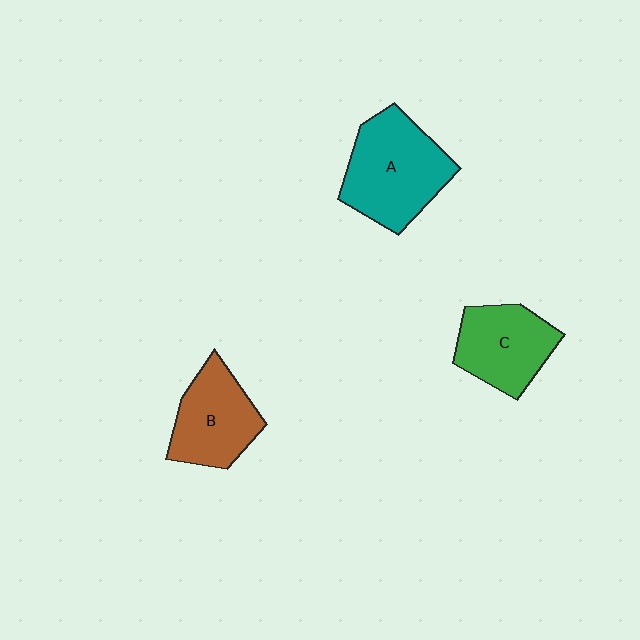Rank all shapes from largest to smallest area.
From largest to smallest: A (teal), C (green), B (brown).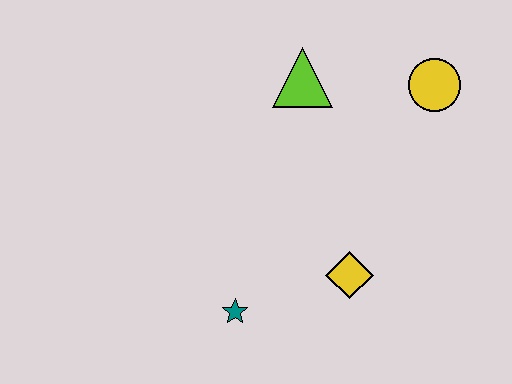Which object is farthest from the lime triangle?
The teal star is farthest from the lime triangle.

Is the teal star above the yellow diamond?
No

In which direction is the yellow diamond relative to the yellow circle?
The yellow diamond is below the yellow circle.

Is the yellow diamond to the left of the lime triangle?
No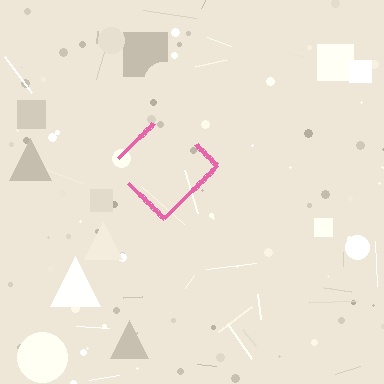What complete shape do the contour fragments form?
The contour fragments form a diamond.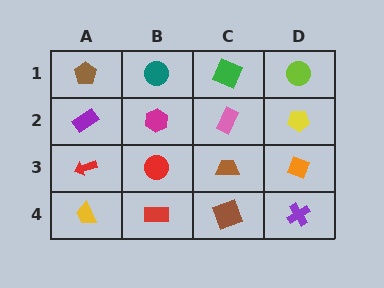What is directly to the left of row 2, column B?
A purple rectangle.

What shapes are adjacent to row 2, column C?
A green square (row 1, column C), a brown trapezoid (row 3, column C), a magenta hexagon (row 2, column B), a yellow pentagon (row 2, column D).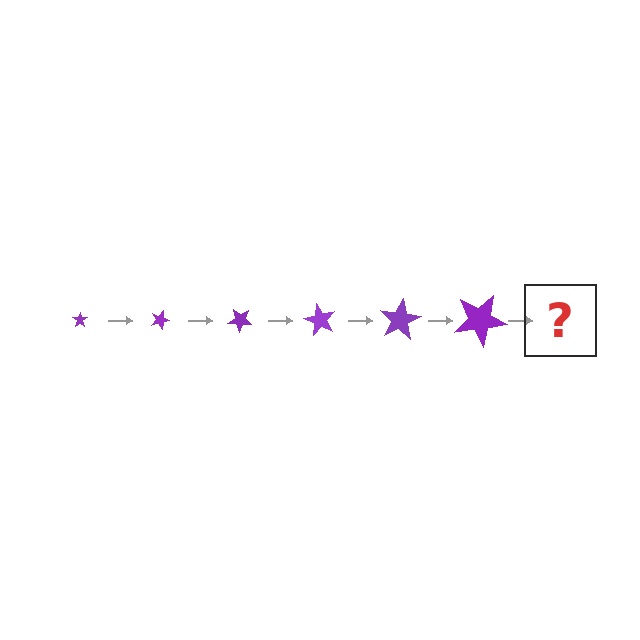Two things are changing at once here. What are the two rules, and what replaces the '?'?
The two rules are that the star grows larger each step and it rotates 20 degrees each step. The '?' should be a star, larger than the previous one and rotated 120 degrees from the start.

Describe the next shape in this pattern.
It should be a star, larger than the previous one and rotated 120 degrees from the start.